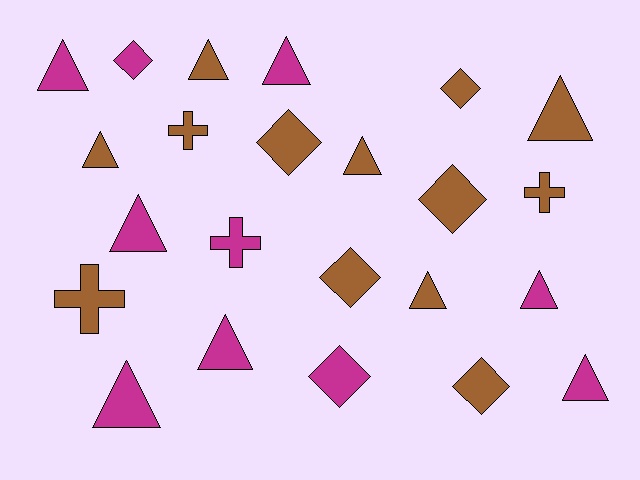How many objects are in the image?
There are 23 objects.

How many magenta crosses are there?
There is 1 magenta cross.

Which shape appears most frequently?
Triangle, with 12 objects.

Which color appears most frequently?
Brown, with 13 objects.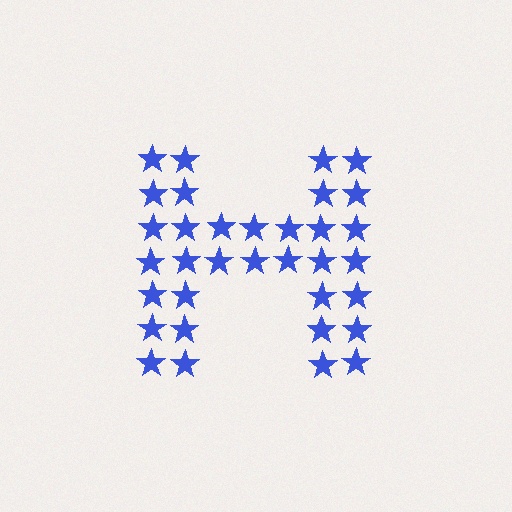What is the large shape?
The large shape is the letter H.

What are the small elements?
The small elements are stars.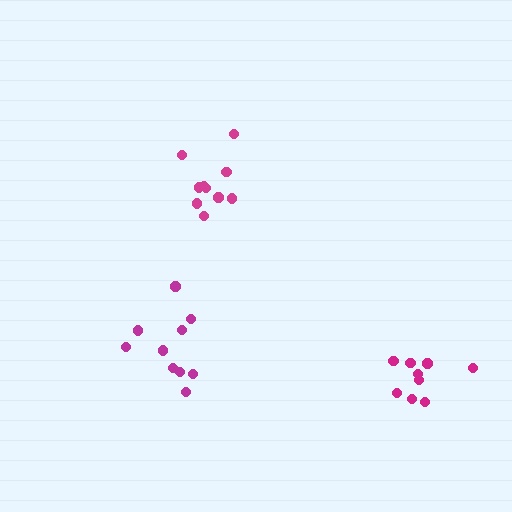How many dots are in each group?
Group 1: 10 dots, Group 2: 9 dots, Group 3: 10 dots (29 total).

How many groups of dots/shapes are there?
There are 3 groups.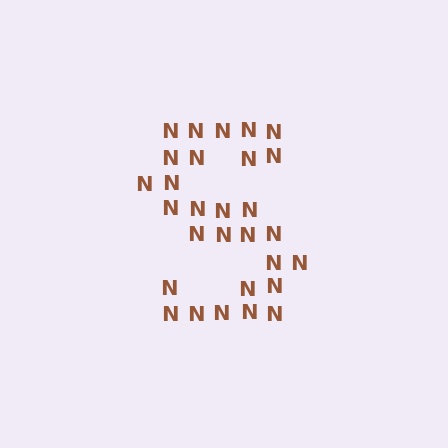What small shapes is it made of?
It is made of small letter N's.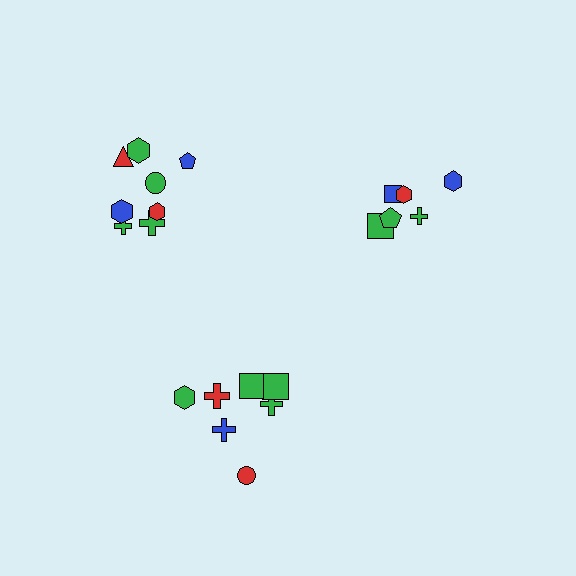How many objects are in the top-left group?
There are 8 objects.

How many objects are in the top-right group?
There are 6 objects.